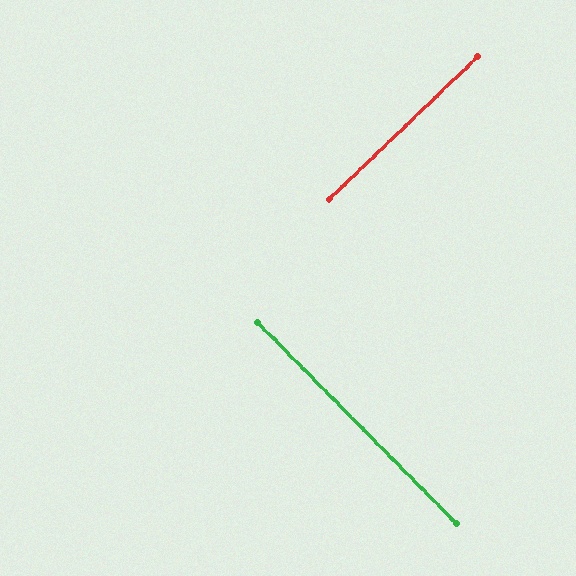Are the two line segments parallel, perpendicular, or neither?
Perpendicular — they meet at approximately 89°.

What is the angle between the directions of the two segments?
Approximately 89 degrees.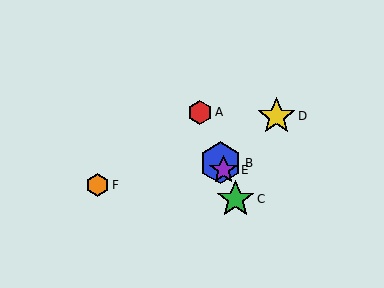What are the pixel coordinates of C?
Object C is at (236, 199).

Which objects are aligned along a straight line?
Objects A, B, C, E are aligned along a straight line.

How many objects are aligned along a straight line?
4 objects (A, B, C, E) are aligned along a straight line.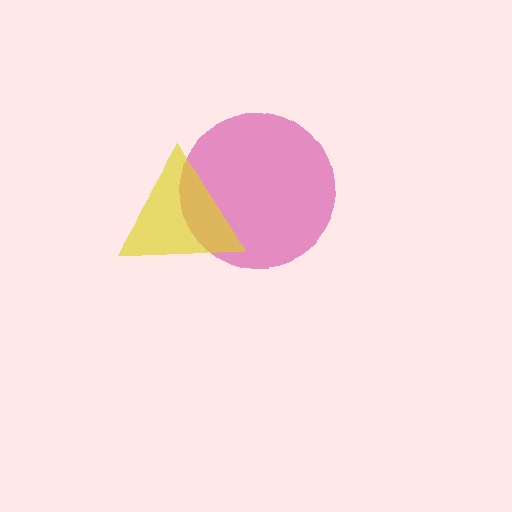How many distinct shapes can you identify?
There are 2 distinct shapes: a magenta circle, a yellow triangle.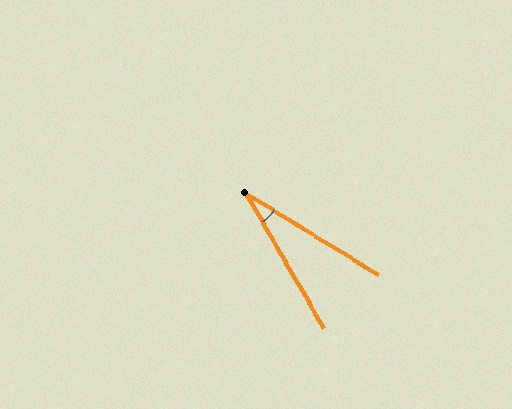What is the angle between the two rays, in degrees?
Approximately 28 degrees.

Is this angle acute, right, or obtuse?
It is acute.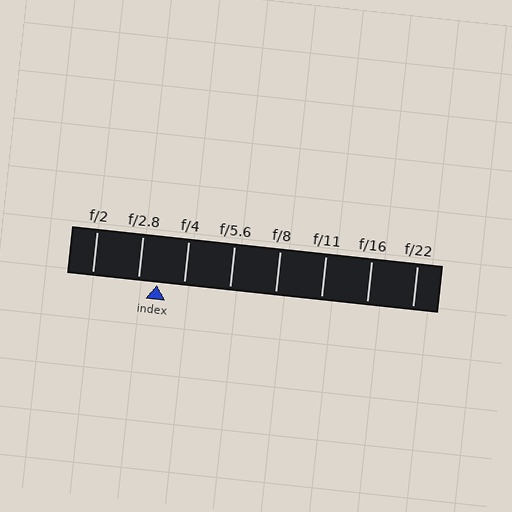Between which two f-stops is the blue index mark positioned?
The index mark is between f/2.8 and f/4.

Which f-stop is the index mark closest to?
The index mark is closest to f/2.8.